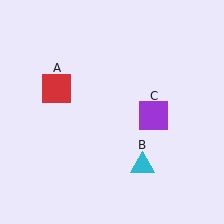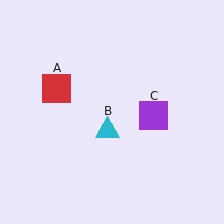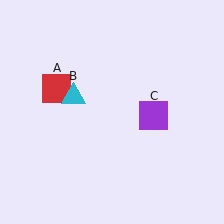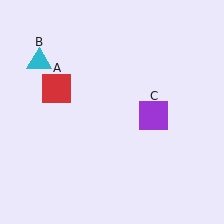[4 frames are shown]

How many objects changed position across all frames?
1 object changed position: cyan triangle (object B).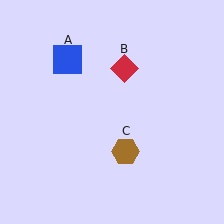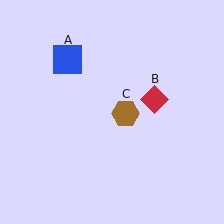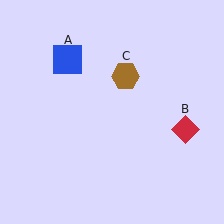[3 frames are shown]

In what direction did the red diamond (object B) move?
The red diamond (object B) moved down and to the right.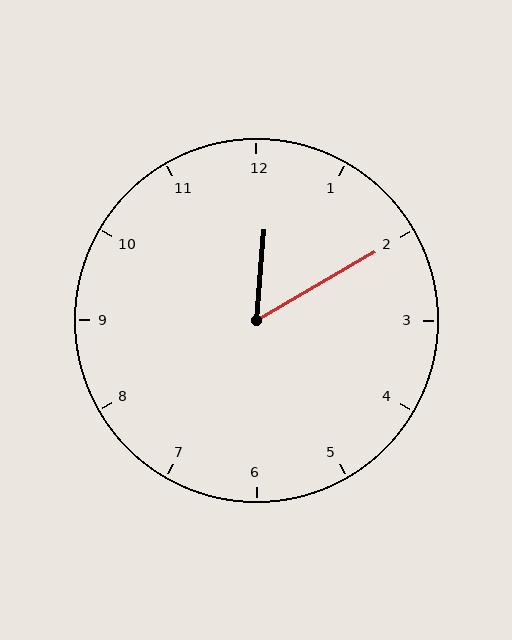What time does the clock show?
12:10.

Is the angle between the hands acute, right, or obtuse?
It is acute.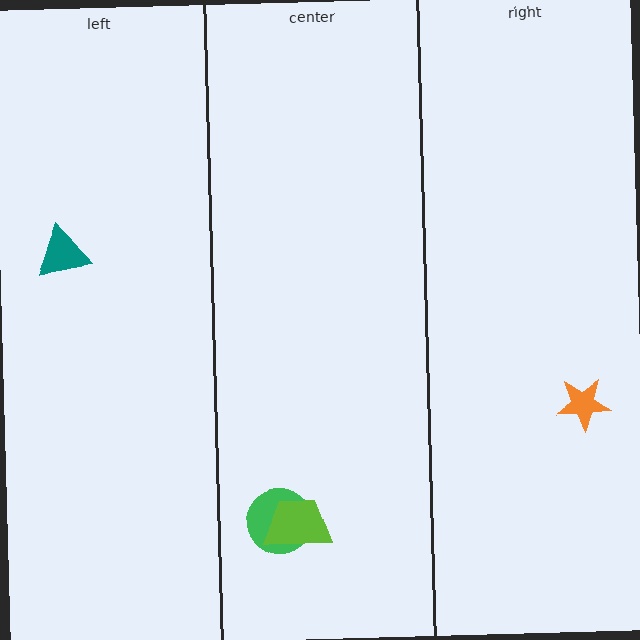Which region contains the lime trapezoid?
The center region.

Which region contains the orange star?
The right region.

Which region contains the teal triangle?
The left region.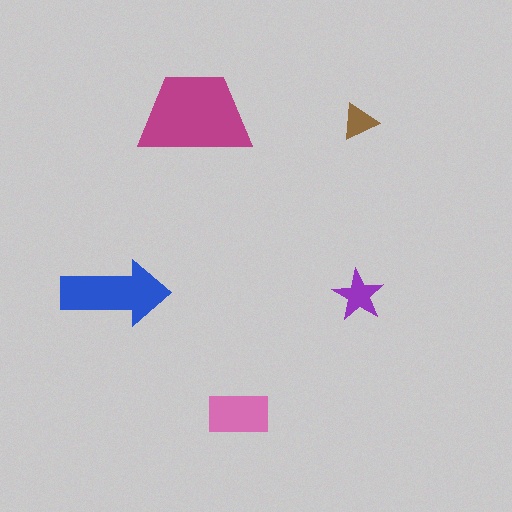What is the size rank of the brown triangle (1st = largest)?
5th.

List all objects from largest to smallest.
The magenta trapezoid, the blue arrow, the pink rectangle, the purple star, the brown triangle.